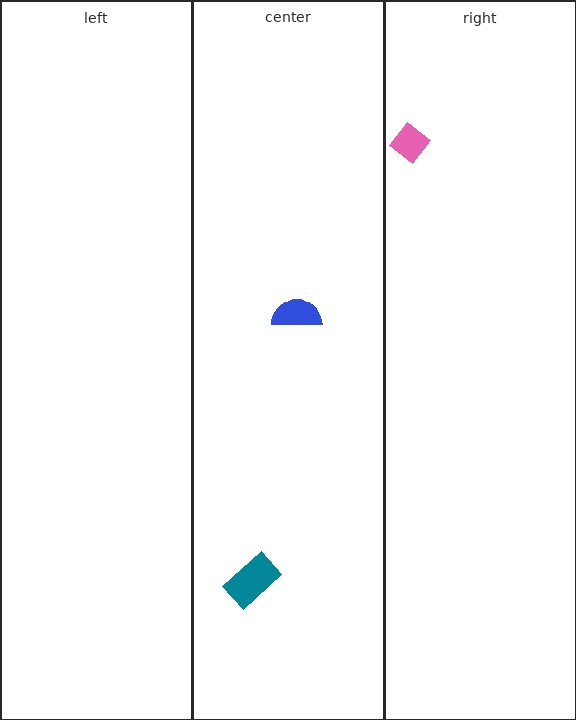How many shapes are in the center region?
2.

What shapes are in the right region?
The pink diamond.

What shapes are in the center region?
The teal rectangle, the blue semicircle.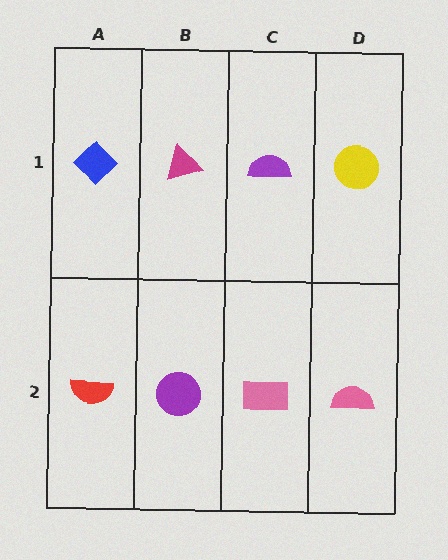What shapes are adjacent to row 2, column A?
A blue diamond (row 1, column A), a purple circle (row 2, column B).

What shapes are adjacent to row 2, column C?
A purple semicircle (row 1, column C), a purple circle (row 2, column B), a pink semicircle (row 2, column D).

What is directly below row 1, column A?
A red semicircle.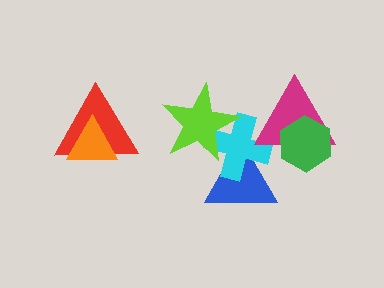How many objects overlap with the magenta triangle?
2 objects overlap with the magenta triangle.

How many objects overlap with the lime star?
2 objects overlap with the lime star.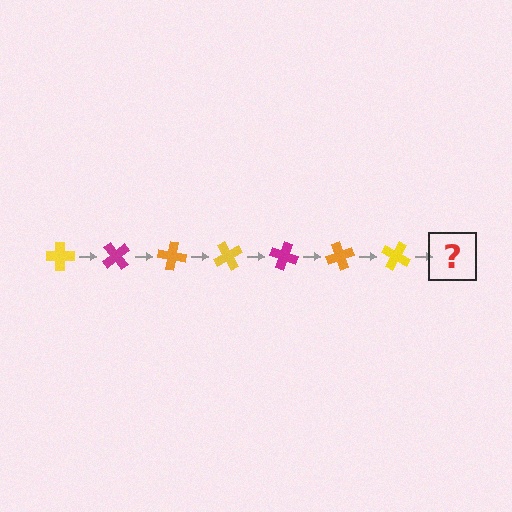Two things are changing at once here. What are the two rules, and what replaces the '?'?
The two rules are that it rotates 50 degrees each step and the color cycles through yellow, magenta, and orange. The '?' should be a magenta cross, rotated 350 degrees from the start.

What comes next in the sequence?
The next element should be a magenta cross, rotated 350 degrees from the start.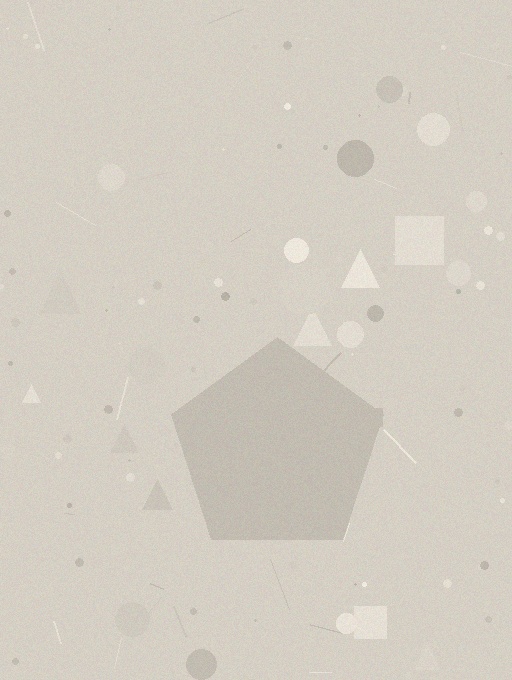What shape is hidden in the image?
A pentagon is hidden in the image.